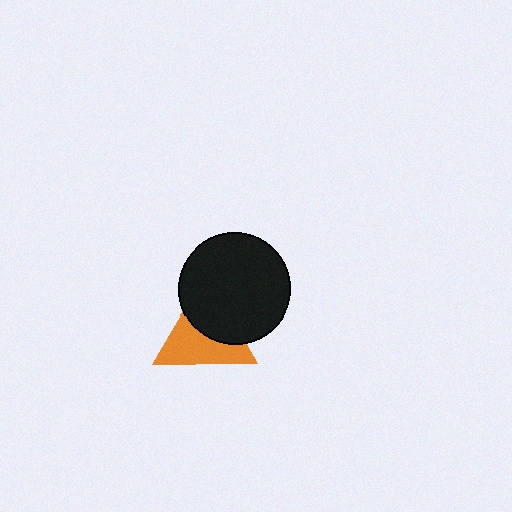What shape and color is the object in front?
The object in front is a black circle.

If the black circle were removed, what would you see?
You would see the complete orange triangle.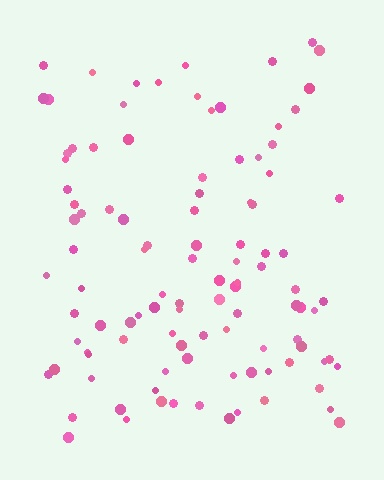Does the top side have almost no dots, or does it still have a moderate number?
Still a moderate number, just noticeably fewer than the bottom.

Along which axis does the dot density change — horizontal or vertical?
Vertical.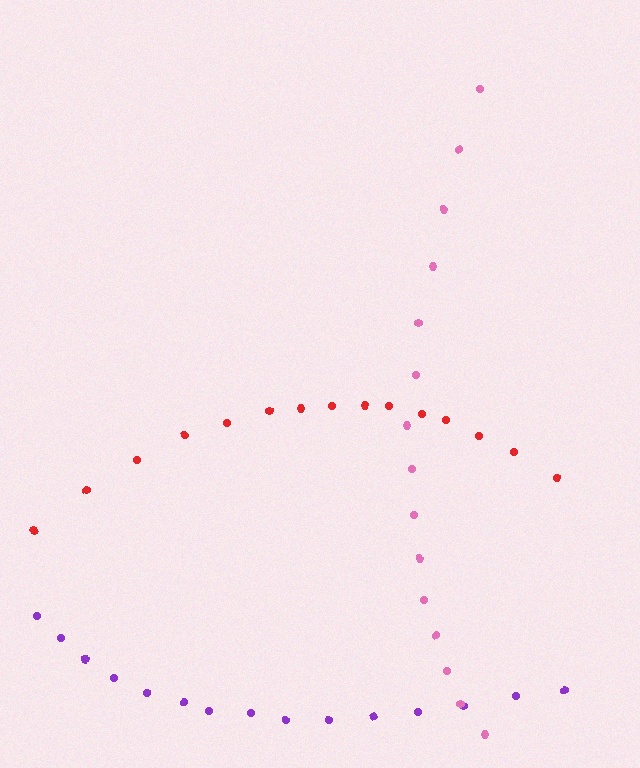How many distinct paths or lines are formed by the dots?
There are 3 distinct paths.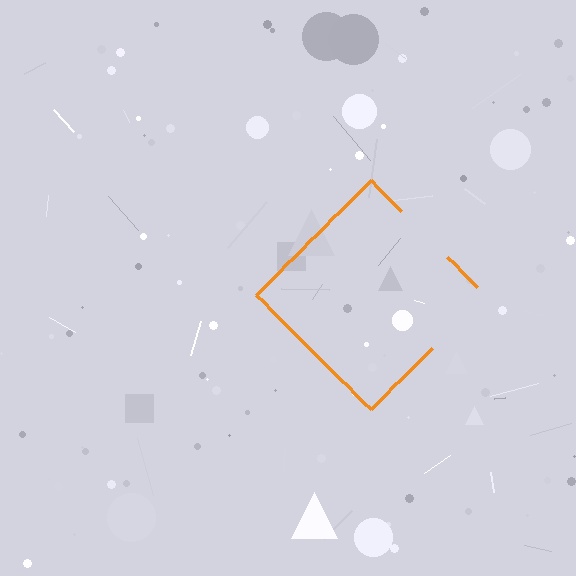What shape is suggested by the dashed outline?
The dashed outline suggests a diamond.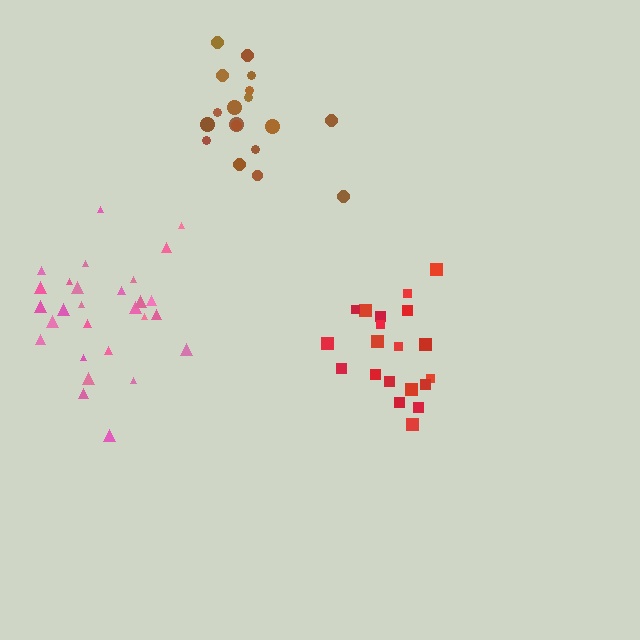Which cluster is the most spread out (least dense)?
Brown.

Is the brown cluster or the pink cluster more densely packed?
Pink.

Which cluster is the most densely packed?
Red.